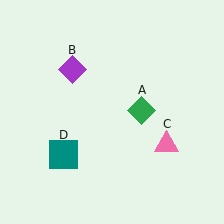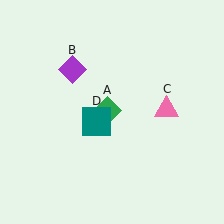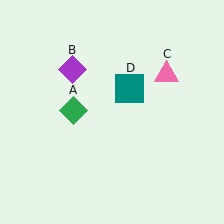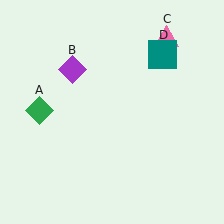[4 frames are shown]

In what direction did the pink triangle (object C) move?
The pink triangle (object C) moved up.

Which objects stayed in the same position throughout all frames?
Purple diamond (object B) remained stationary.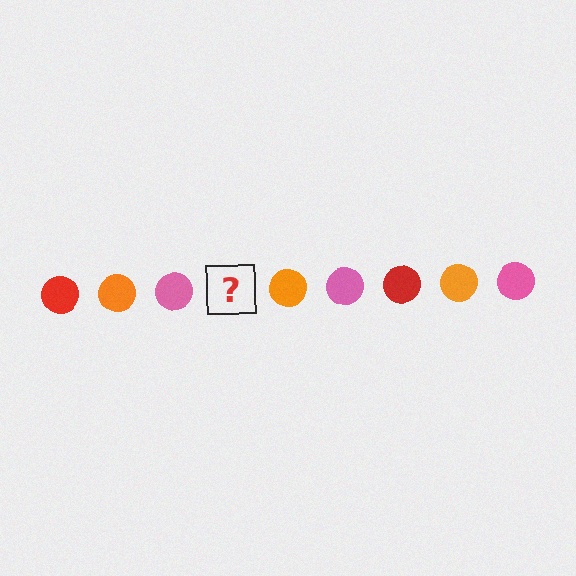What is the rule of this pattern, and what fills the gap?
The rule is that the pattern cycles through red, orange, pink circles. The gap should be filled with a red circle.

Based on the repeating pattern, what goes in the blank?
The blank should be a red circle.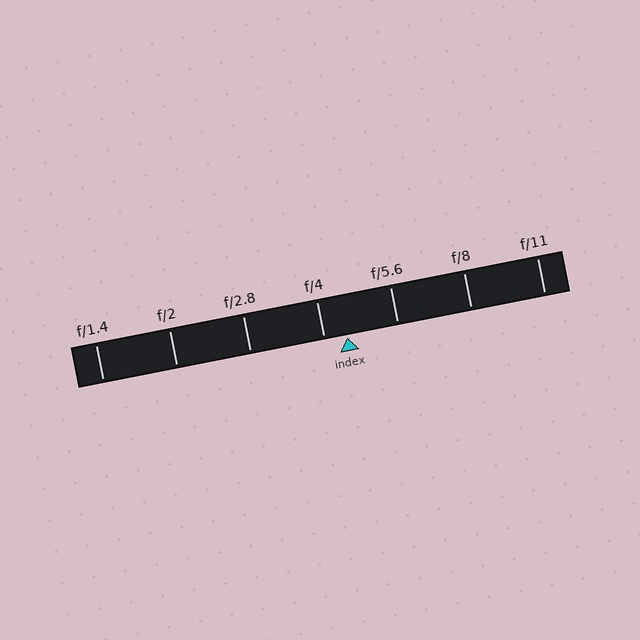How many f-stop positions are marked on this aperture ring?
There are 7 f-stop positions marked.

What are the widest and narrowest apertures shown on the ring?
The widest aperture shown is f/1.4 and the narrowest is f/11.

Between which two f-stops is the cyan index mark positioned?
The index mark is between f/4 and f/5.6.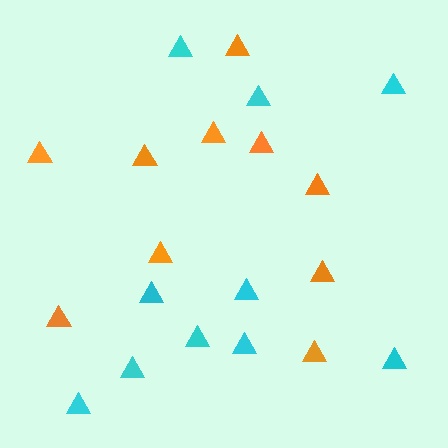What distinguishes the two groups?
There are 2 groups: one group of orange triangles (10) and one group of cyan triangles (10).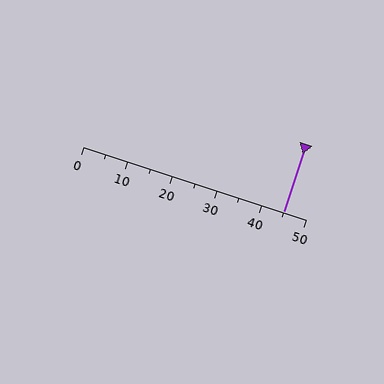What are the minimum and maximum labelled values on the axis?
The axis runs from 0 to 50.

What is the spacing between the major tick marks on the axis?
The major ticks are spaced 10 apart.